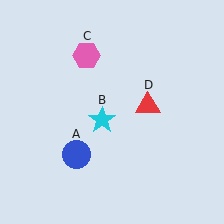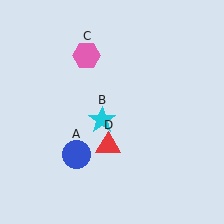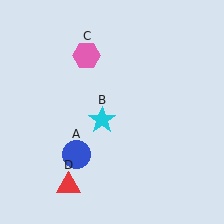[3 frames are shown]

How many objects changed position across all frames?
1 object changed position: red triangle (object D).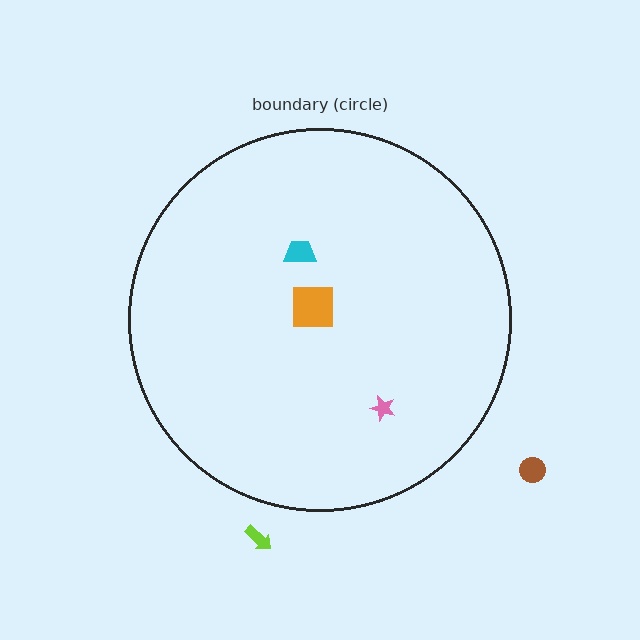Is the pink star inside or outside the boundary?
Inside.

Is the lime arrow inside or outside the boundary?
Outside.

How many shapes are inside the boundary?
3 inside, 2 outside.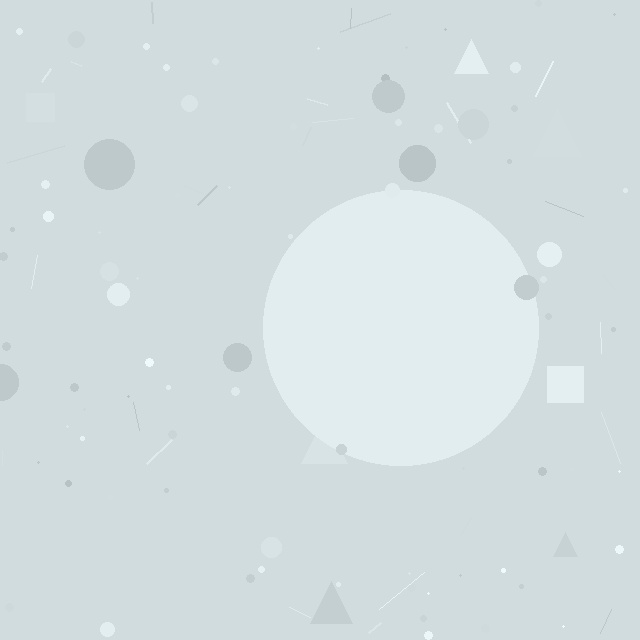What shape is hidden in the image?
A circle is hidden in the image.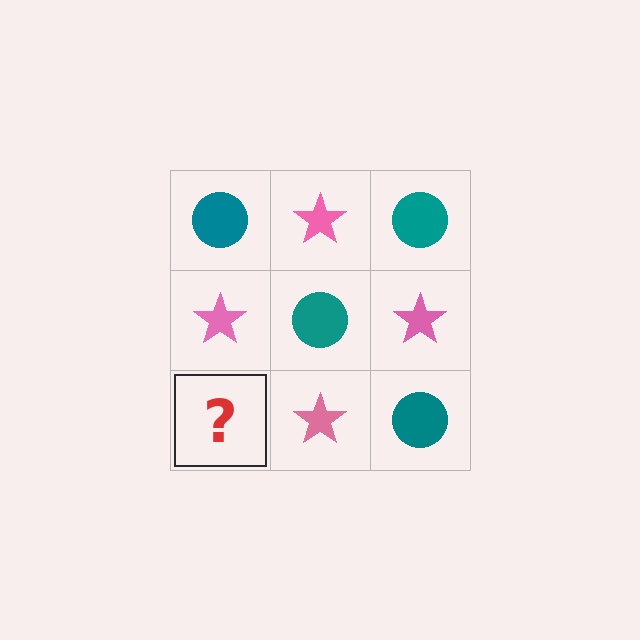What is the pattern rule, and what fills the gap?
The rule is that it alternates teal circle and pink star in a checkerboard pattern. The gap should be filled with a teal circle.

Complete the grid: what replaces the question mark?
The question mark should be replaced with a teal circle.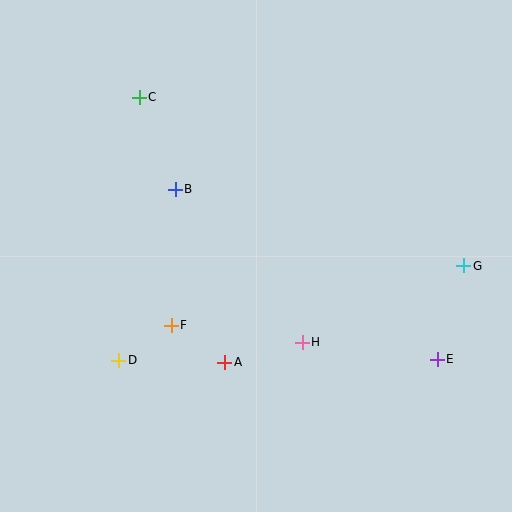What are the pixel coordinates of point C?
Point C is at (139, 97).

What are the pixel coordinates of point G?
Point G is at (464, 266).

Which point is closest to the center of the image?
Point H at (302, 342) is closest to the center.